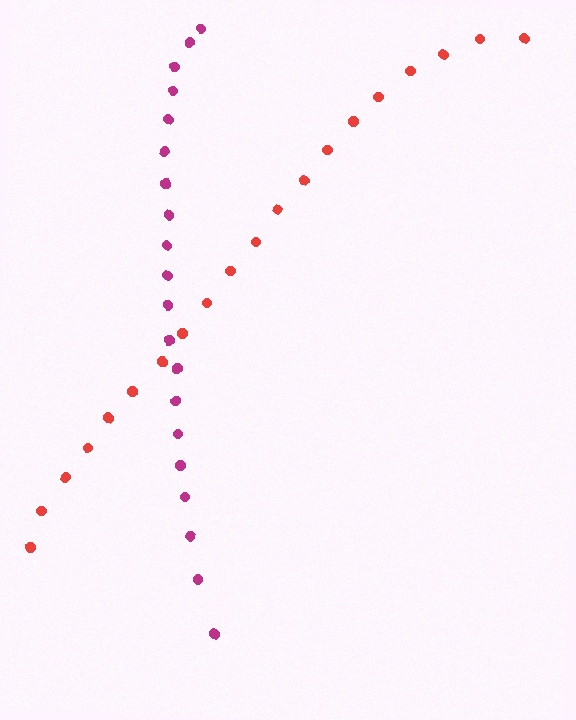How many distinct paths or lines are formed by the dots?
There are 2 distinct paths.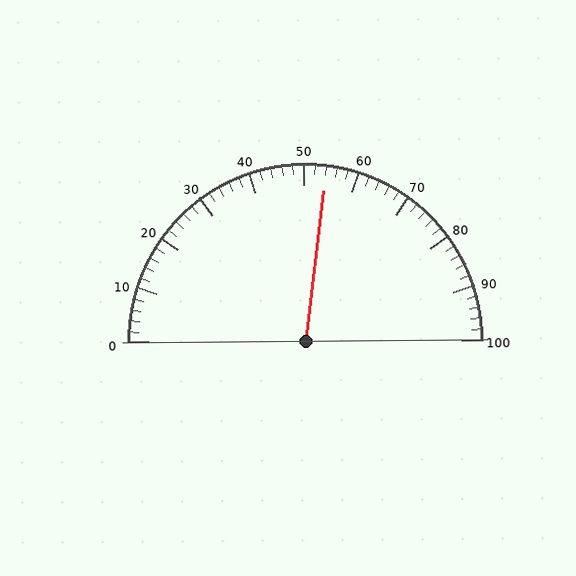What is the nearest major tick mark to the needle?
The nearest major tick mark is 50.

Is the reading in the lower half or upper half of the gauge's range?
The reading is in the upper half of the range (0 to 100).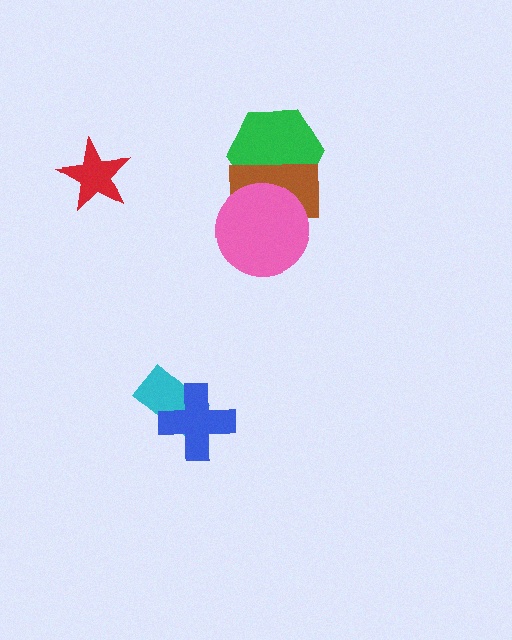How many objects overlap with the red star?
0 objects overlap with the red star.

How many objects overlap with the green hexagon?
2 objects overlap with the green hexagon.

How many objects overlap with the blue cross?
1 object overlaps with the blue cross.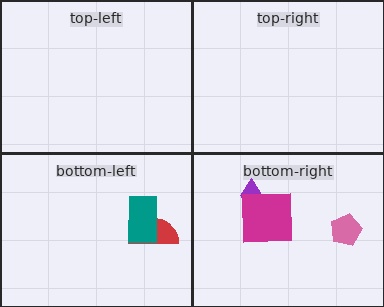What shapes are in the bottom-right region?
The purple trapezoid, the pink pentagon, the magenta square.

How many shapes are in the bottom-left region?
2.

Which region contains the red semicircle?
The bottom-left region.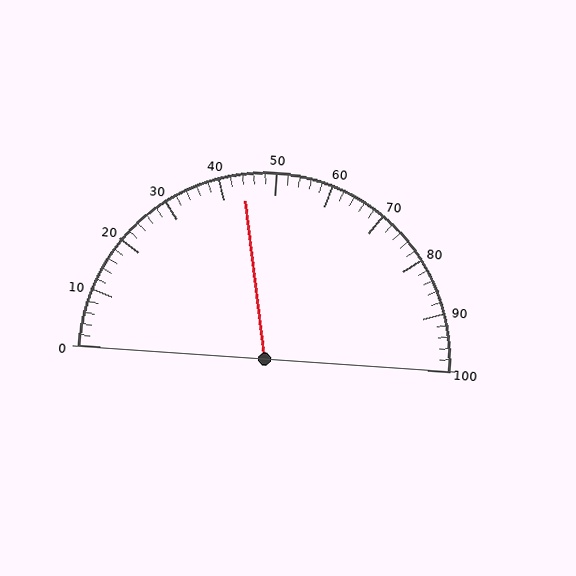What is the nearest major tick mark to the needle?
The nearest major tick mark is 40.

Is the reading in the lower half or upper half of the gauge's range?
The reading is in the lower half of the range (0 to 100).